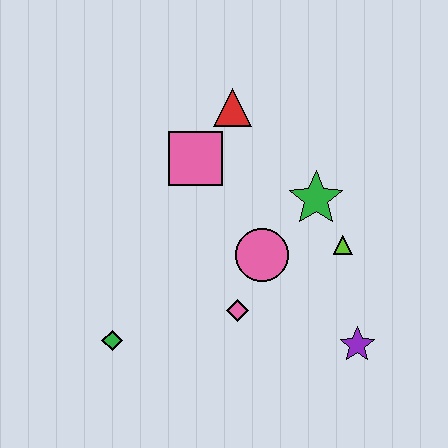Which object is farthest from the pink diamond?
The red triangle is farthest from the pink diamond.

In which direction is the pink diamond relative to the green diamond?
The pink diamond is to the right of the green diamond.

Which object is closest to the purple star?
The lime triangle is closest to the purple star.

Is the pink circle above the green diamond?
Yes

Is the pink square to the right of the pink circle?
No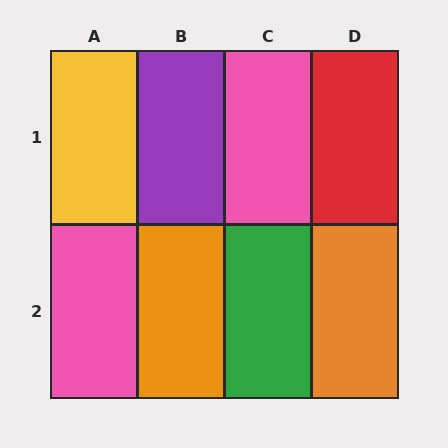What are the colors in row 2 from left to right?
Pink, orange, green, orange.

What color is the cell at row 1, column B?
Purple.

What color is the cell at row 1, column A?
Yellow.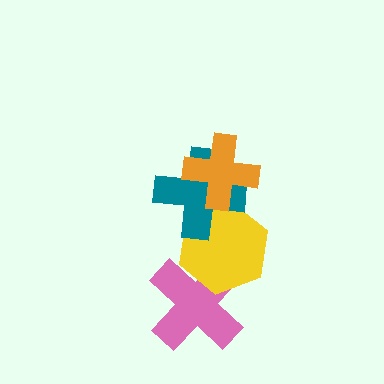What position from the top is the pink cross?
The pink cross is 4th from the top.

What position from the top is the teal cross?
The teal cross is 2nd from the top.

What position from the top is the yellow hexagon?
The yellow hexagon is 3rd from the top.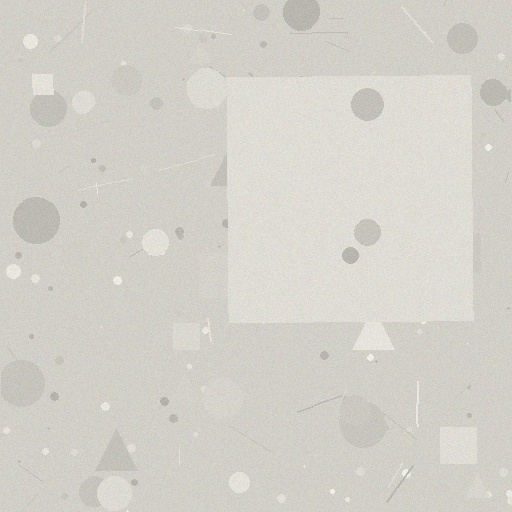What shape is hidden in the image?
A square is hidden in the image.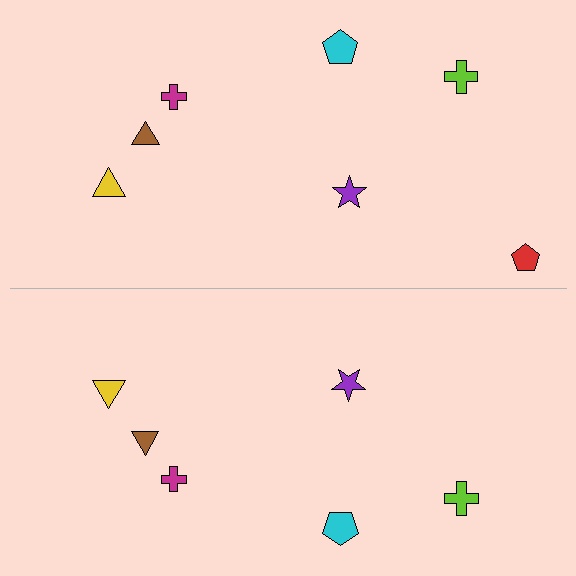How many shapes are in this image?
There are 13 shapes in this image.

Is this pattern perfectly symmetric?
No, the pattern is not perfectly symmetric. A red pentagon is missing from the bottom side.